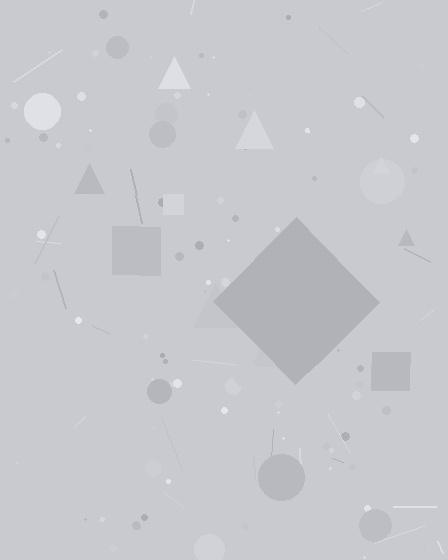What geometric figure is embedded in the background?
A diamond is embedded in the background.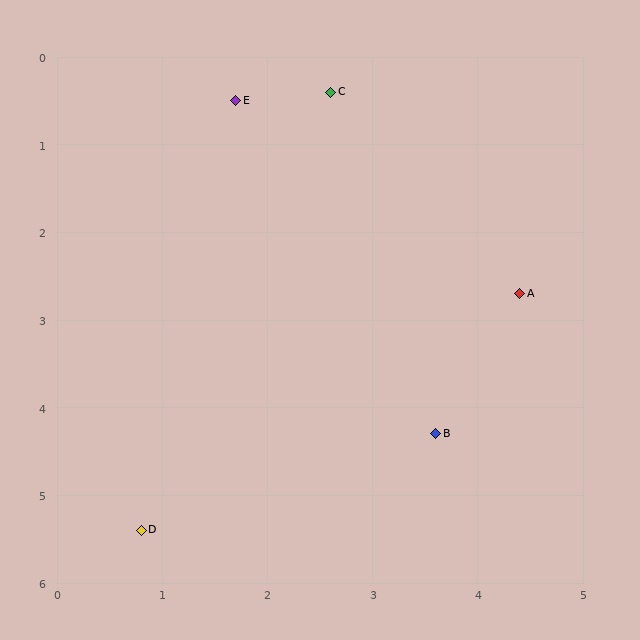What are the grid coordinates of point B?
Point B is at approximately (3.6, 4.3).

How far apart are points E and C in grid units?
Points E and C are about 0.9 grid units apart.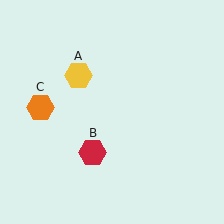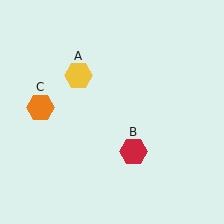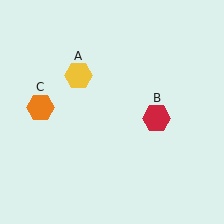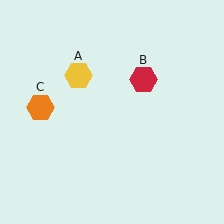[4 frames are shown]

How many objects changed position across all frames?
1 object changed position: red hexagon (object B).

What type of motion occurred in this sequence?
The red hexagon (object B) rotated counterclockwise around the center of the scene.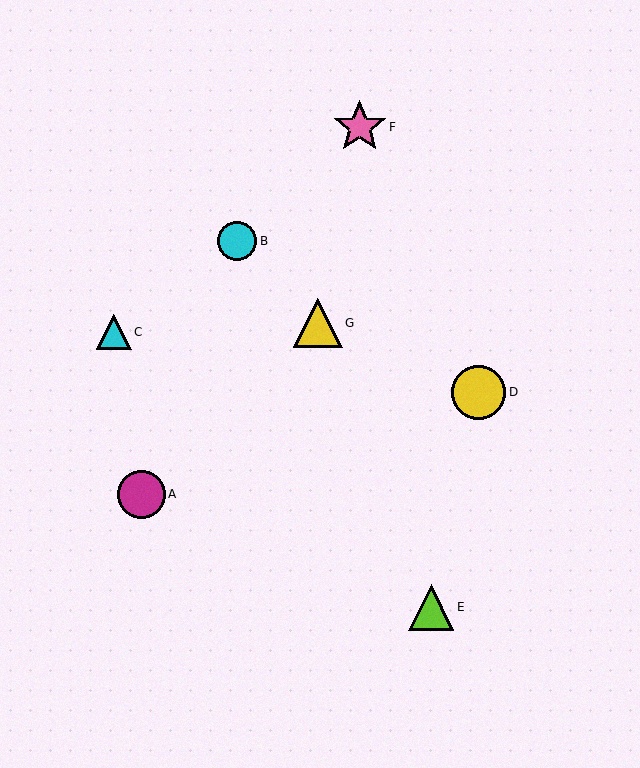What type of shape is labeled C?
Shape C is a cyan triangle.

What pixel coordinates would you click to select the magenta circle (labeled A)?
Click at (141, 494) to select the magenta circle A.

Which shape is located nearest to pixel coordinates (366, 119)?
The pink star (labeled F) at (360, 127) is nearest to that location.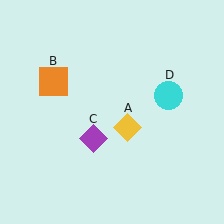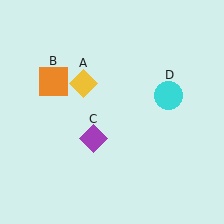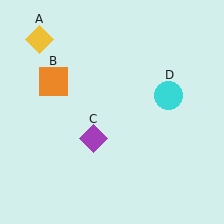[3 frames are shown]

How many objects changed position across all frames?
1 object changed position: yellow diamond (object A).